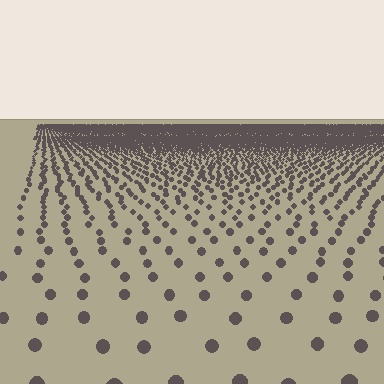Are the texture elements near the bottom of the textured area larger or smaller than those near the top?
Larger. Near the bottom, elements are closer to the viewer and appear at a bigger on-screen size.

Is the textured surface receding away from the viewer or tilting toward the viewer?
The surface is receding away from the viewer. Texture elements get smaller and denser toward the top.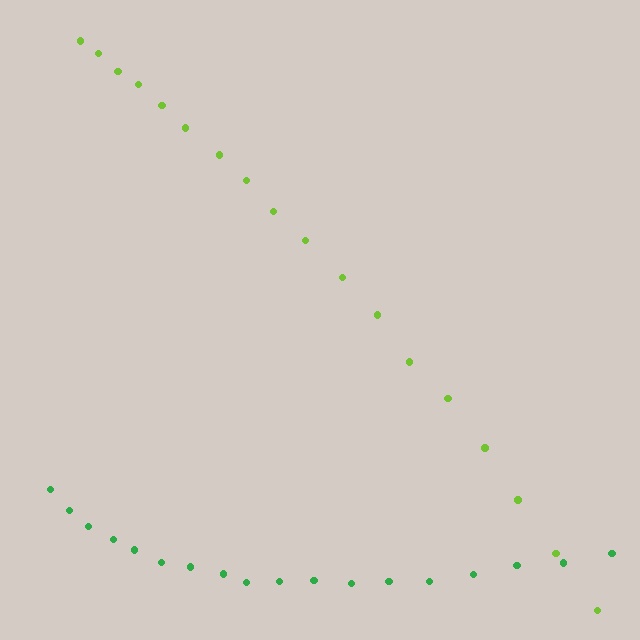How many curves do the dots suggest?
There are 2 distinct paths.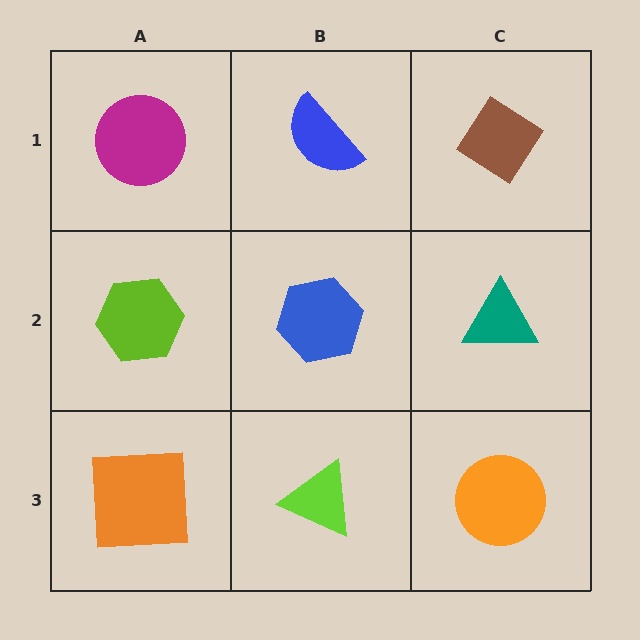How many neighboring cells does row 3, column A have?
2.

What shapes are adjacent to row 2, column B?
A blue semicircle (row 1, column B), a lime triangle (row 3, column B), a lime hexagon (row 2, column A), a teal triangle (row 2, column C).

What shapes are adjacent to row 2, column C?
A brown diamond (row 1, column C), an orange circle (row 3, column C), a blue hexagon (row 2, column B).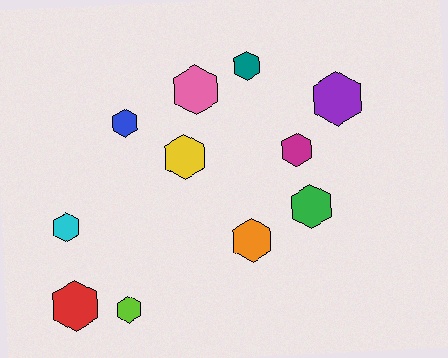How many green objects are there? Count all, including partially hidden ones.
There is 1 green object.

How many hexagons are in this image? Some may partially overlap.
There are 11 hexagons.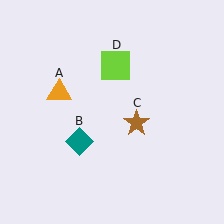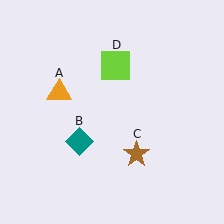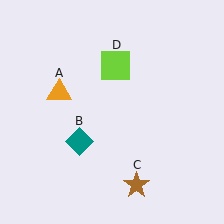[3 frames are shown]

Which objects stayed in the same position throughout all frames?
Orange triangle (object A) and teal diamond (object B) and lime square (object D) remained stationary.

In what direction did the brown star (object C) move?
The brown star (object C) moved down.